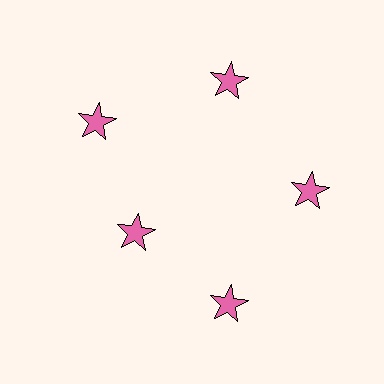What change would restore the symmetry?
The symmetry would be restored by moving it outward, back onto the ring so that all 5 stars sit at equal angles and equal distance from the center.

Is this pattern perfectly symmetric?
No. The 5 pink stars are arranged in a ring, but one element near the 8 o'clock position is pulled inward toward the center, breaking the 5-fold rotational symmetry.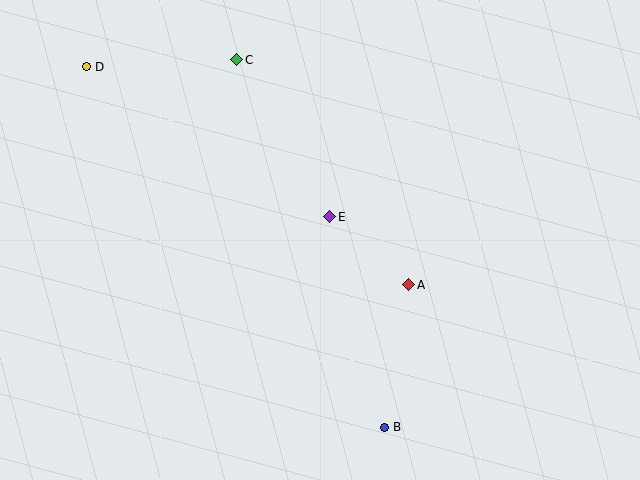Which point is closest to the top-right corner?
Point A is closest to the top-right corner.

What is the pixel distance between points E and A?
The distance between E and A is 104 pixels.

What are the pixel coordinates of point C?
Point C is at (237, 60).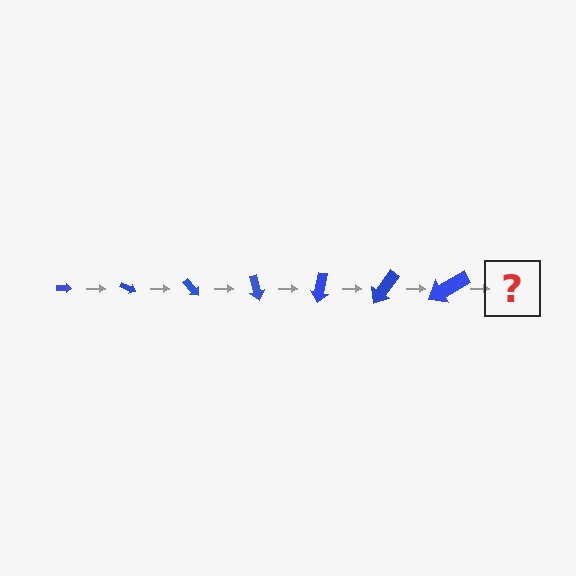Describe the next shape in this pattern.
It should be an arrow, larger than the previous one and rotated 175 degrees from the start.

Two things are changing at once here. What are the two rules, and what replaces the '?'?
The two rules are that the arrow grows larger each step and it rotates 25 degrees each step. The '?' should be an arrow, larger than the previous one and rotated 175 degrees from the start.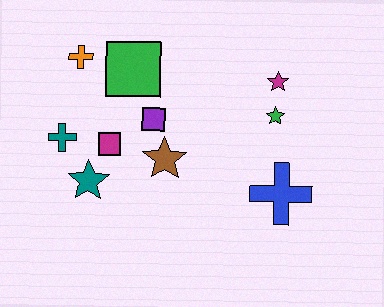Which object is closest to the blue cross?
The green star is closest to the blue cross.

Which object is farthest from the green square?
The blue cross is farthest from the green square.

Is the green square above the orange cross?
No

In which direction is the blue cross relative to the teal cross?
The blue cross is to the right of the teal cross.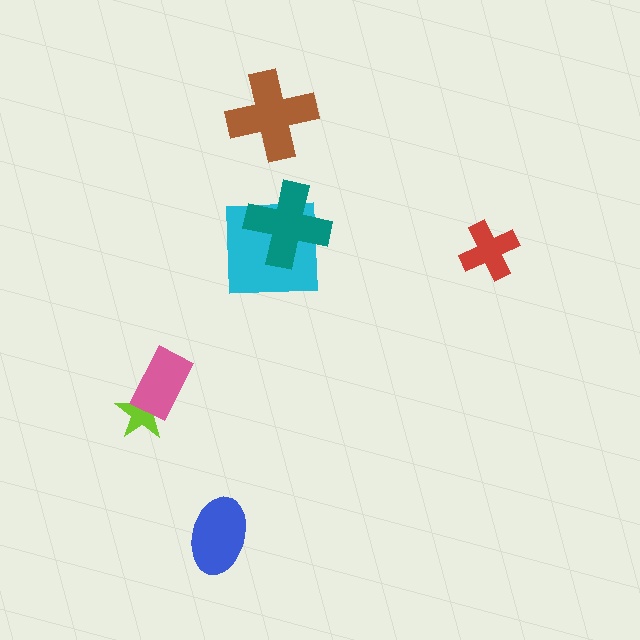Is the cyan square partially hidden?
Yes, it is partially covered by another shape.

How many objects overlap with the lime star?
1 object overlaps with the lime star.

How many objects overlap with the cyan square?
1 object overlaps with the cyan square.